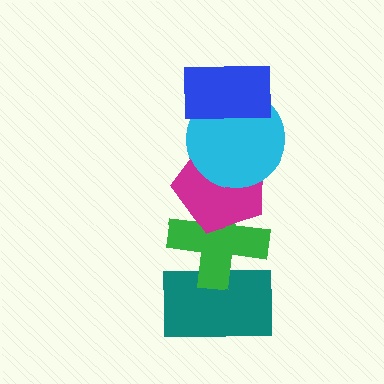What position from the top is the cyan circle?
The cyan circle is 2nd from the top.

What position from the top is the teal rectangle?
The teal rectangle is 5th from the top.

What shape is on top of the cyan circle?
The blue rectangle is on top of the cyan circle.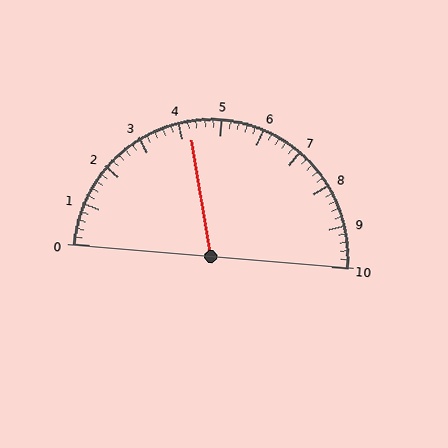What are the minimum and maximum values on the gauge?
The gauge ranges from 0 to 10.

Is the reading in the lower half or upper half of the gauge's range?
The reading is in the lower half of the range (0 to 10).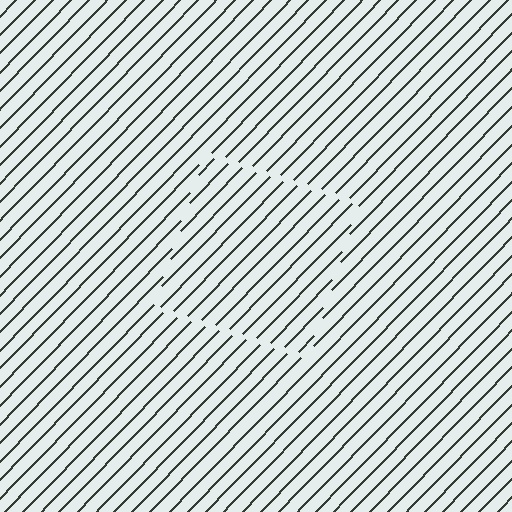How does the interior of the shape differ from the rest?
The interior of the shape contains the same grating, shifted by half a period — the contour is defined by the phase discontinuity where line-ends from the inner and outer gratings abut.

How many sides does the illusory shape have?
4 sides — the line-ends trace a square.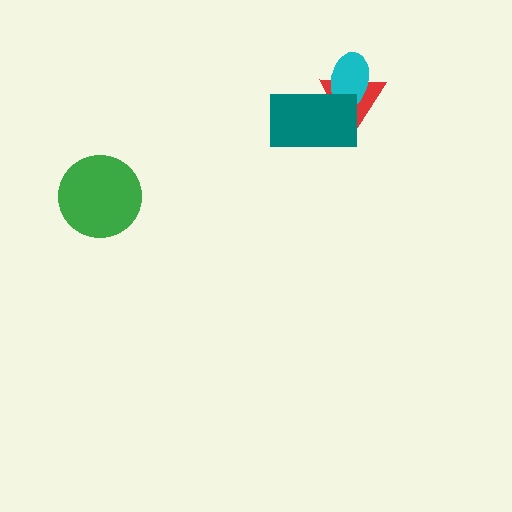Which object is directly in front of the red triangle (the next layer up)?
The cyan ellipse is directly in front of the red triangle.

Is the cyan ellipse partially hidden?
Yes, it is partially covered by another shape.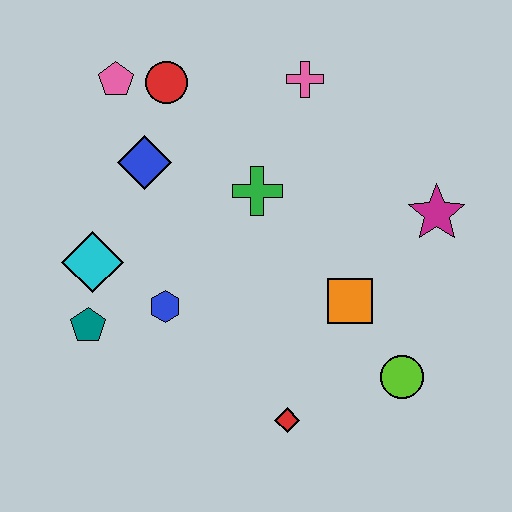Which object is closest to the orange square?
The lime circle is closest to the orange square.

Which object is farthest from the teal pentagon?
The magenta star is farthest from the teal pentagon.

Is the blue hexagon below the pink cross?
Yes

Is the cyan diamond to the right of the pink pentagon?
No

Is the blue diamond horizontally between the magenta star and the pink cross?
No